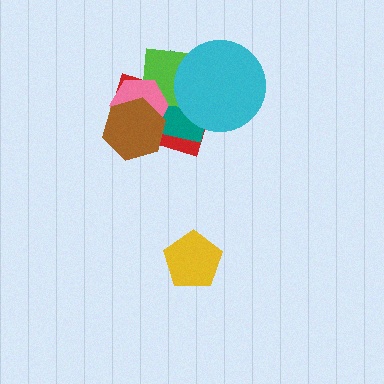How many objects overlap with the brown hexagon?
4 objects overlap with the brown hexagon.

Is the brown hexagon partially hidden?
No, no other shape covers it.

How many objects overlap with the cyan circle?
3 objects overlap with the cyan circle.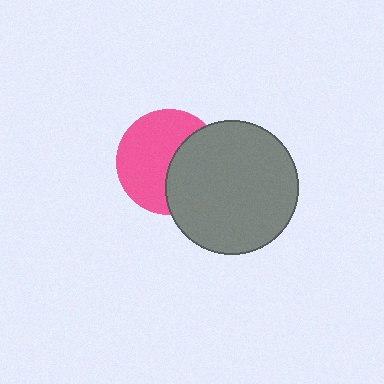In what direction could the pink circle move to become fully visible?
The pink circle could move left. That would shift it out from behind the gray circle entirely.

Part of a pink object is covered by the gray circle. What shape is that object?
It is a circle.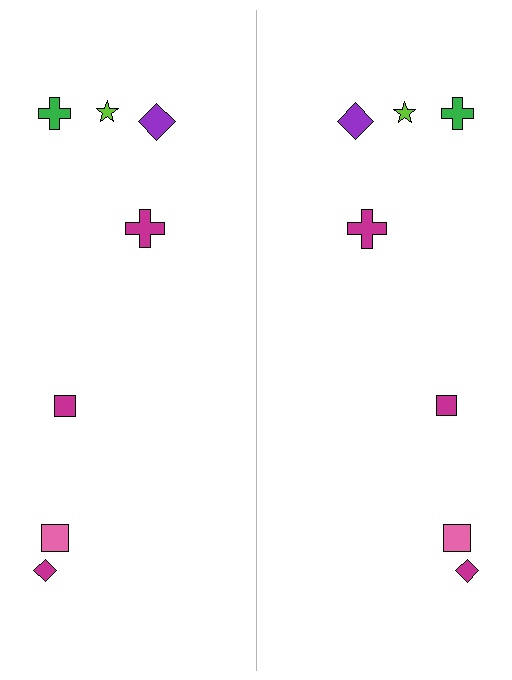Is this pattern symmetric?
Yes, this pattern has bilateral (reflection) symmetry.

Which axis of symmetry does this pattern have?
The pattern has a vertical axis of symmetry running through the center of the image.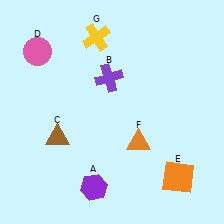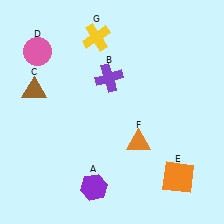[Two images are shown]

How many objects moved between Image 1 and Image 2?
1 object moved between the two images.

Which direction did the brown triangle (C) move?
The brown triangle (C) moved up.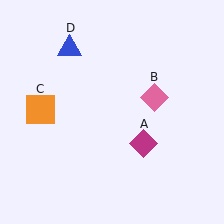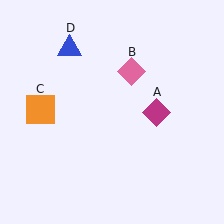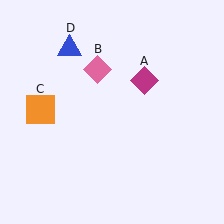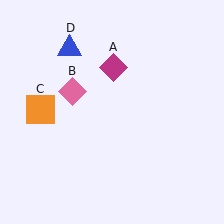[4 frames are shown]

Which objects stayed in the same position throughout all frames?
Orange square (object C) and blue triangle (object D) remained stationary.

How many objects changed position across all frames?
2 objects changed position: magenta diamond (object A), pink diamond (object B).